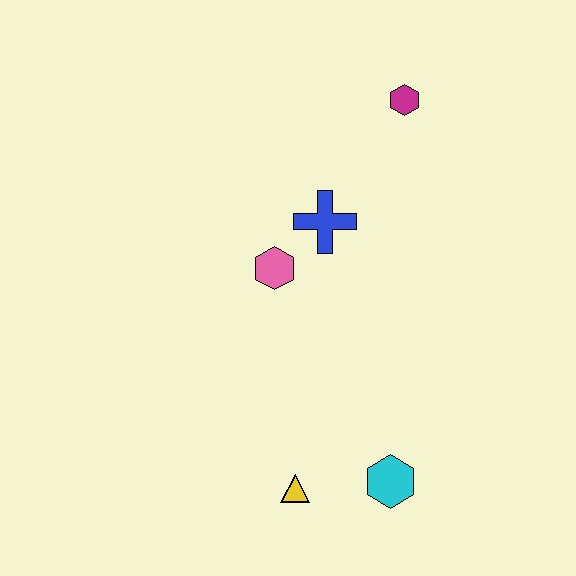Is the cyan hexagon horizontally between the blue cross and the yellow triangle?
No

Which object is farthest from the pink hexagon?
The cyan hexagon is farthest from the pink hexagon.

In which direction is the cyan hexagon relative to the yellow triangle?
The cyan hexagon is to the right of the yellow triangle.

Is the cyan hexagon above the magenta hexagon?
No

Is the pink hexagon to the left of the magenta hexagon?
Yes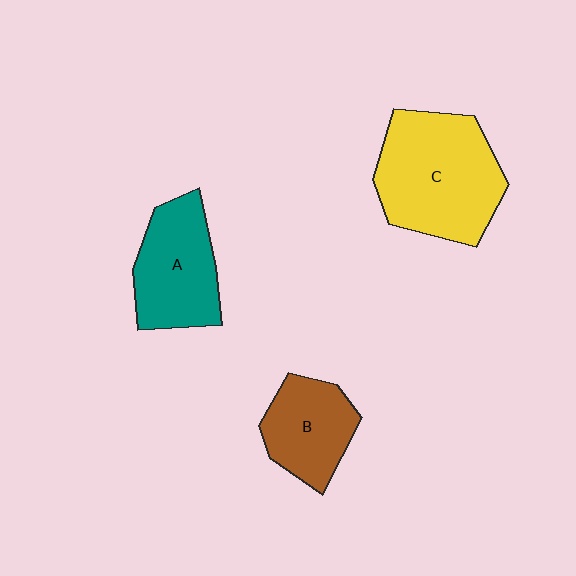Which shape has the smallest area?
Shape B (brown).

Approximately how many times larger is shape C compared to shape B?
Approximately 1.8 times.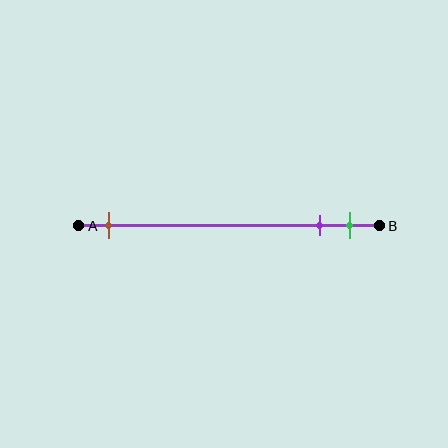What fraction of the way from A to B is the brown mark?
The brown mark is approximately 10% (0.1) of the way from A to B.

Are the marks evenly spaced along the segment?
No, the marks are not evenly spaced.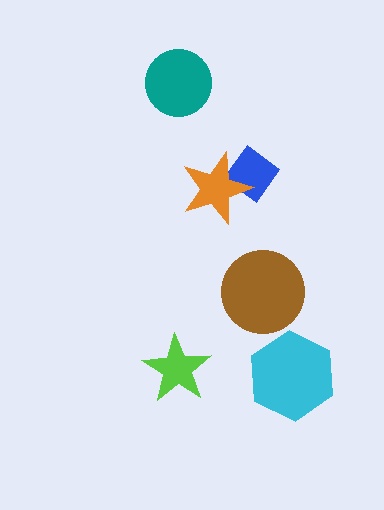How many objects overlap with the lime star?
0 objects overlap with the lime star.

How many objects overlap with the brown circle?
0 objects overlap with the brown circle.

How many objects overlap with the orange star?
1 object overlaps with the orange star.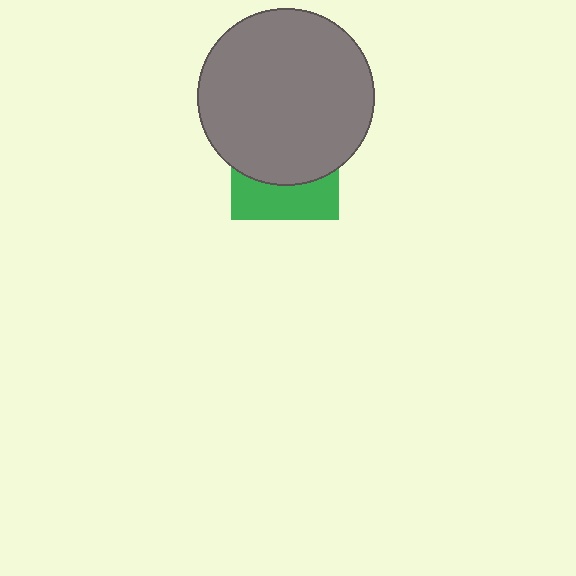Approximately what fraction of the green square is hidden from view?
Roughly 64% of the green square is hidden behind the gray circle.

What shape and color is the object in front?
The object in front is a gray circle.